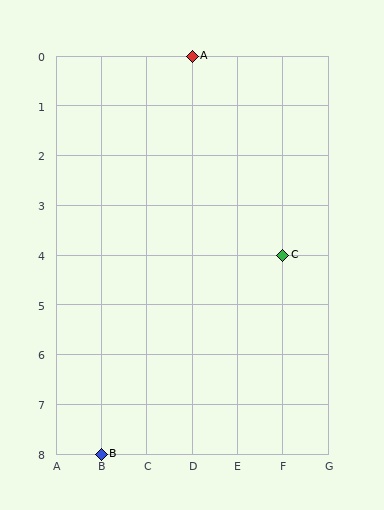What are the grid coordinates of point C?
Point C is at grid coordinates (F, 4).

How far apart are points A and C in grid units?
Points A and C are 2 columns and 4 rows apart (about 4.5 grid units diagonally).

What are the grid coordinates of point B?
Point B is at grid coordinates (B, 8).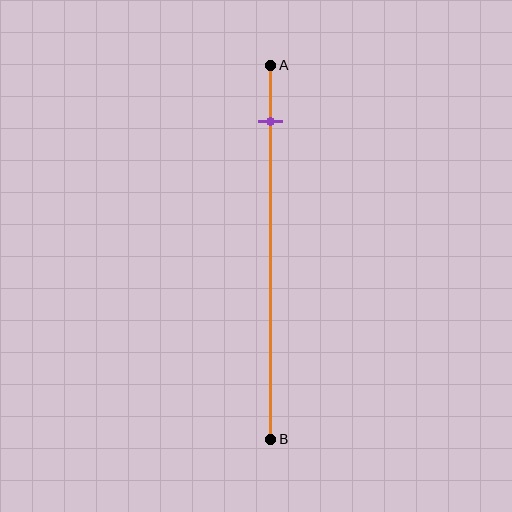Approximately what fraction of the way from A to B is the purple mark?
The purple mark is approximately 15% of the way from A to B.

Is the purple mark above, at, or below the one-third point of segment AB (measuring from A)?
The purple mark is above the one-third point of segment AB.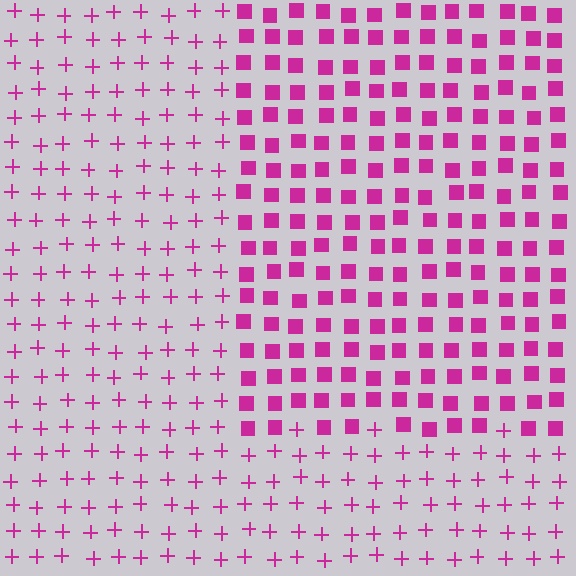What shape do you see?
I see a rectangle.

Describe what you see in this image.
The image is filled with small magenta elements arranged in a uniform grid. A rectangle-shaped region contains squares, while the surrounding area contains plus signs. The boundary is defined purely by the change in element shape.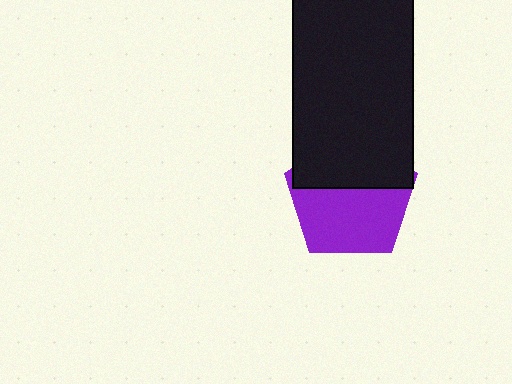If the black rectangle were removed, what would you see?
You would see the complete purple pentagon.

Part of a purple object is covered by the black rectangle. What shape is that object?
It is a pentagon.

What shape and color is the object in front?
The object in front is a black rectangle.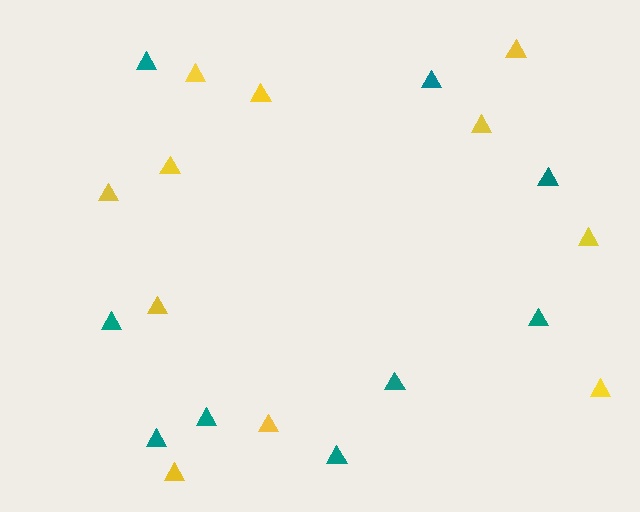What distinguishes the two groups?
There are 2 groups: one group of yellow triangles (11) and one group of teal triangles (9).